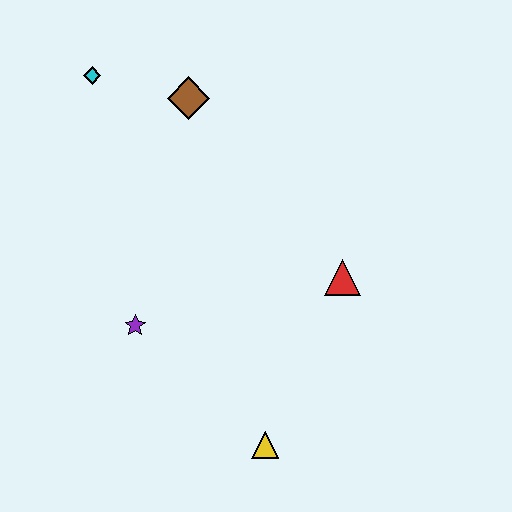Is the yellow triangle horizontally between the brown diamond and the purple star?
No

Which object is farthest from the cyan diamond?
The yellow triangle is farthest from the cyan diamond.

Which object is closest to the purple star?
The yellow triangle is closest to the purple star.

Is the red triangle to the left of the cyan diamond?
No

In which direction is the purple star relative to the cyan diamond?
The purple star is below the cyan diamond.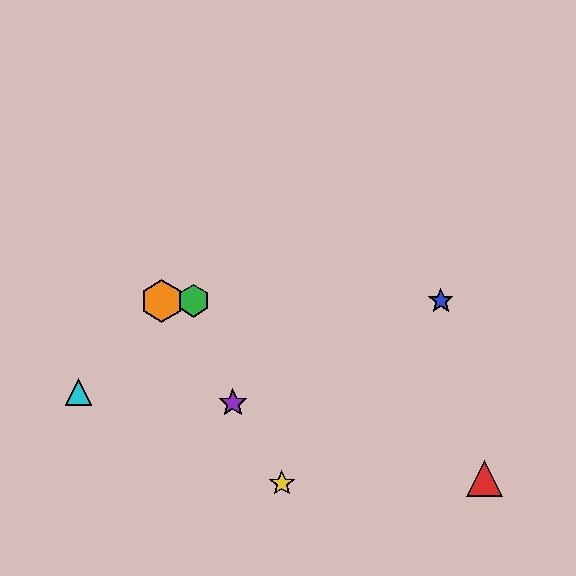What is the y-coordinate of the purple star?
The purple star is at y≈403.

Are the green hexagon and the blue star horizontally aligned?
Yes, both are at y≈301.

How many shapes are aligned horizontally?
3 shapes (the blue star, the green hexagon, the orange hexagon) are aligned horizontally.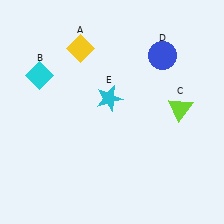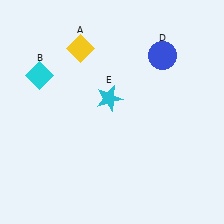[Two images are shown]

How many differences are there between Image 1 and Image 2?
There is 1 difference between the two images.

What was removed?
The lime triangle (C) was removed in Image 2.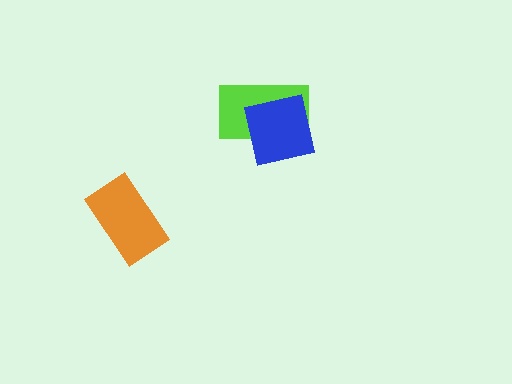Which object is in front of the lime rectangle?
The blue square is in front of the lime rectangle.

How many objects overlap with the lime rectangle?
1 object overlaps with the lime rectangle.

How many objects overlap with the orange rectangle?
0 objects overlap with the orange rectangle.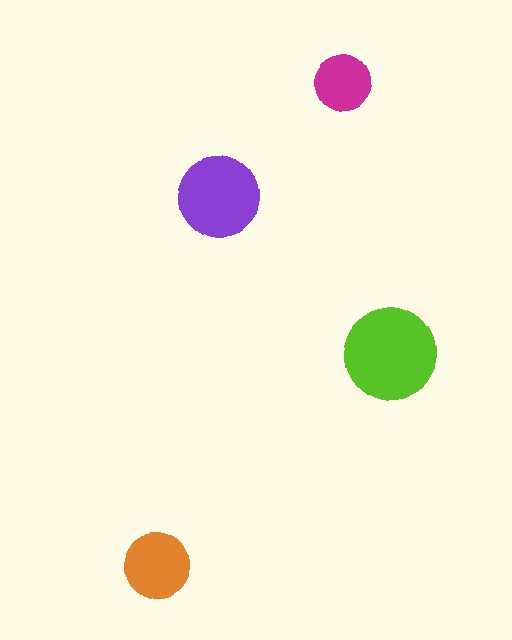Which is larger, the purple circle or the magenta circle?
The purple one.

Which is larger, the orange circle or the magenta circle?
The orange one.